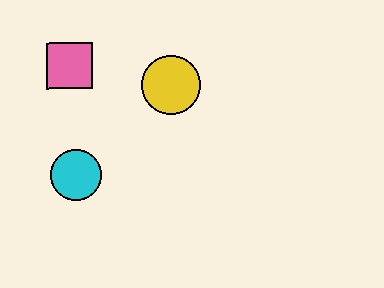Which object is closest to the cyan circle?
The pink square is closest to the cyan circle.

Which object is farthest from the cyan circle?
The yellow circle is farthest from the cyan circle.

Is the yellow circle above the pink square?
No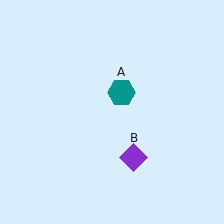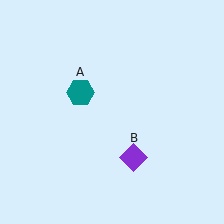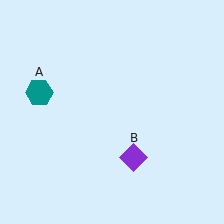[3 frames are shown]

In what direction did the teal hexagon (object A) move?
The teal hexagon (object A) moved left.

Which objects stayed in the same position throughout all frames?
Purple diamond (object B) remained stationary.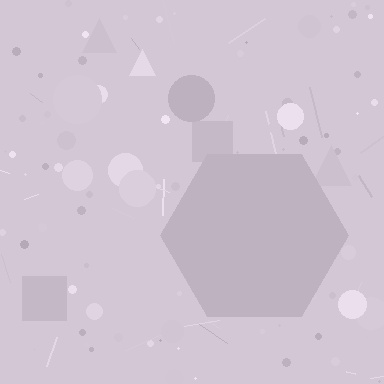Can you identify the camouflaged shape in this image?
The camouflaged shape is a hexagon.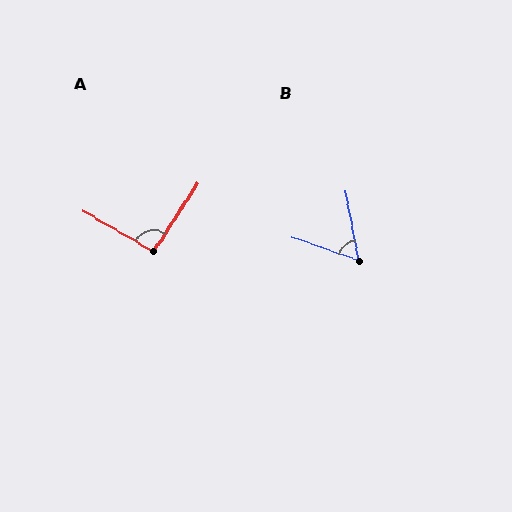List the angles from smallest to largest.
B (60°), A (93°).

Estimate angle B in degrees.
Approximately 60 degrees.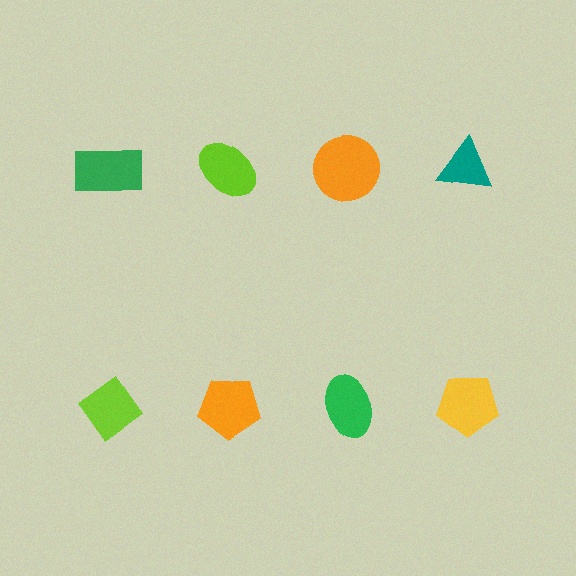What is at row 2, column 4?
A yellow pentagon.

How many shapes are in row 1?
4 shapes.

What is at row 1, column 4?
A teal triangle.